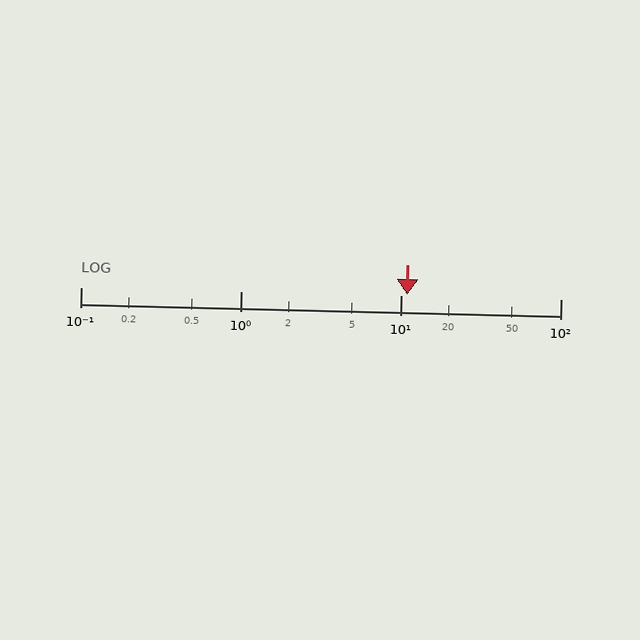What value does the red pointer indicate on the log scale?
The pointer indicates approximately 11.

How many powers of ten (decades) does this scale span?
The scale spans 3 decades, from 0.1 to 100.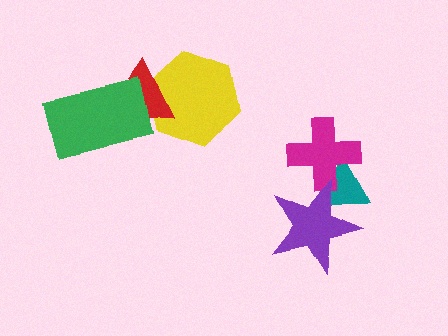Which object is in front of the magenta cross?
The purple star is in front of the magenta cross.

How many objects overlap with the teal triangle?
2 objects overlap with the teal triangle.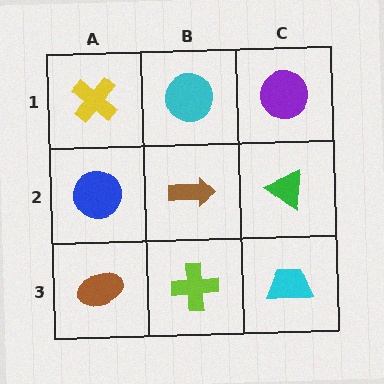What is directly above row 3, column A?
A blue circle.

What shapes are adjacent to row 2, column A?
A yellow cross (row 1, column A), a brown ellipse (row 3, column A), a brown arrow (row 2, column B).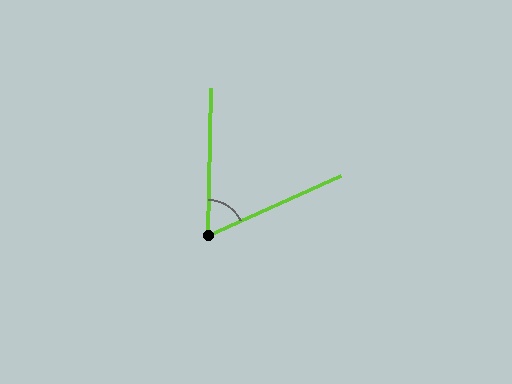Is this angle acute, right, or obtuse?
It is acute.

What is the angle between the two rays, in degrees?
Approximately 65 degrees.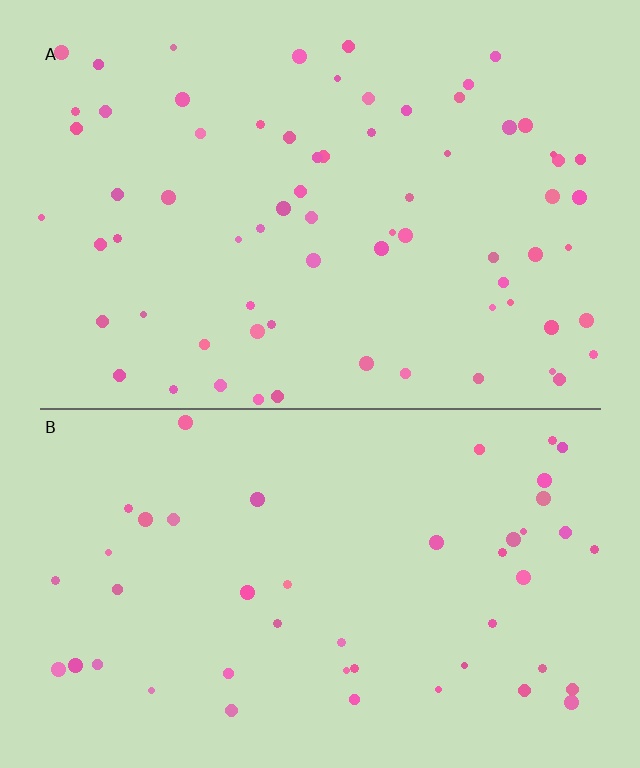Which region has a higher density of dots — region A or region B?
A (the top).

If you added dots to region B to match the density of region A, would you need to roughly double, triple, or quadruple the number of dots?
Approximately double.